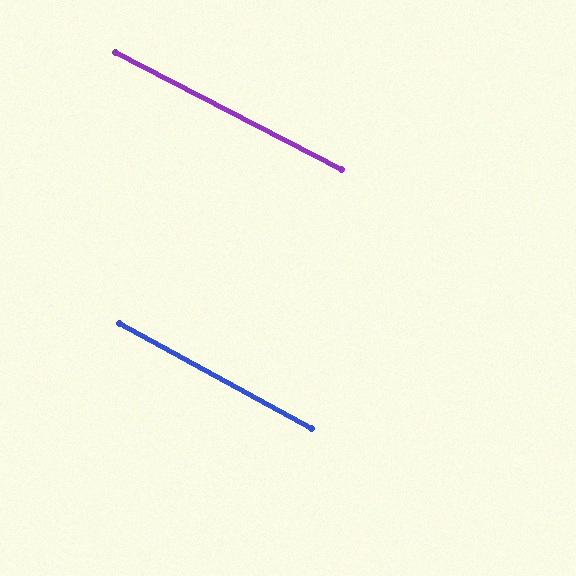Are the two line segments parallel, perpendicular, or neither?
Parallel — their directions differ by only 1.3°.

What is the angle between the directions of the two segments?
Approximately 1 degree.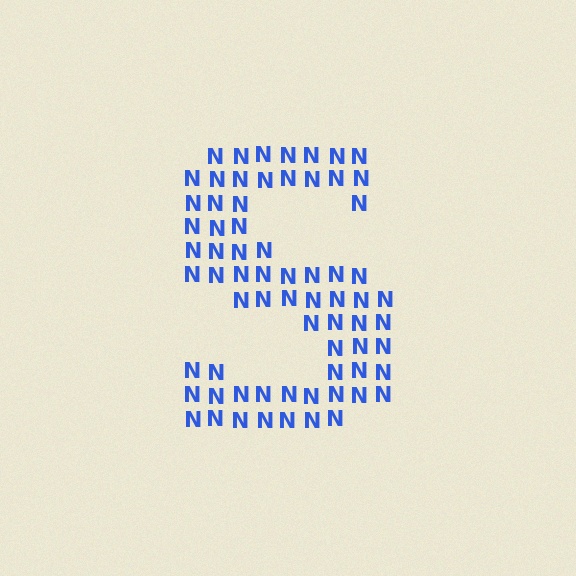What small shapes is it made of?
It is made of small letter N's.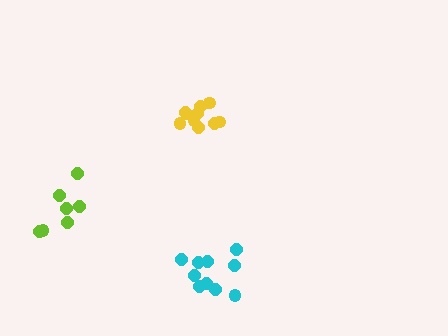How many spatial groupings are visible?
There are 3 spatial groupings.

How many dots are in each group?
Group 1: 10 dots, Group 2: 7 dots, Group 3: 10 dots (27 total).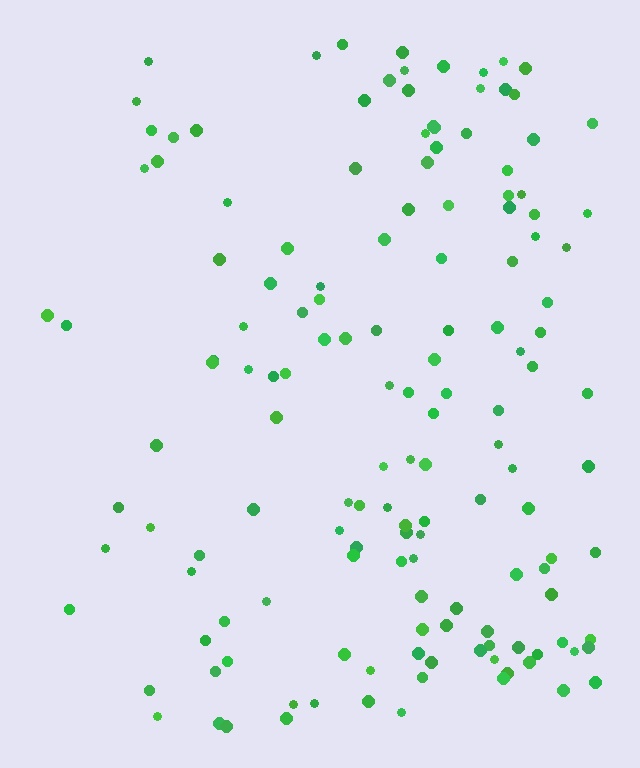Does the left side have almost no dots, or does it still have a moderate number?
Still a moderate number, just noticeably fewer than the right.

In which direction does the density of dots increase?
From left to right, with the right side densest.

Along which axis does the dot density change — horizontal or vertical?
Horizontal.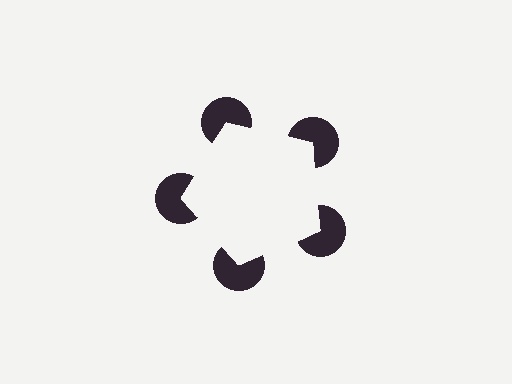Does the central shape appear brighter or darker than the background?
It typically appears slightly brighter than the background, even though no actual brightness change is drawn.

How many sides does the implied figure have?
5 sides.